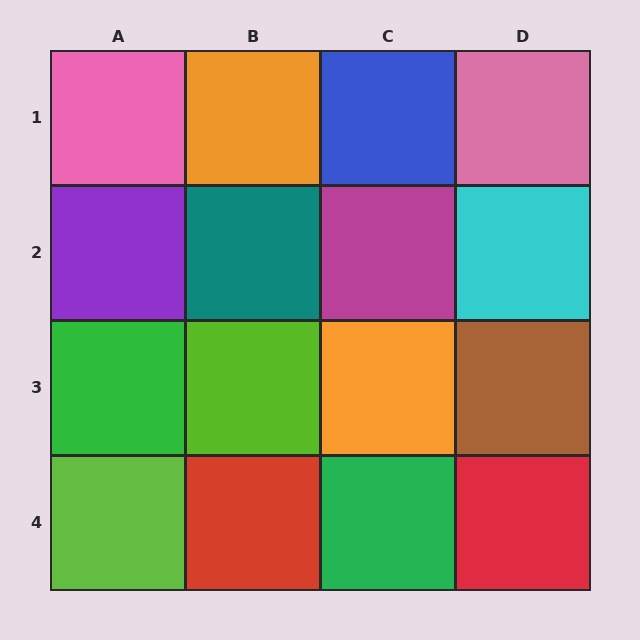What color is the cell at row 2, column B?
Teal.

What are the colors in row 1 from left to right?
Pink, orange, blue, pink.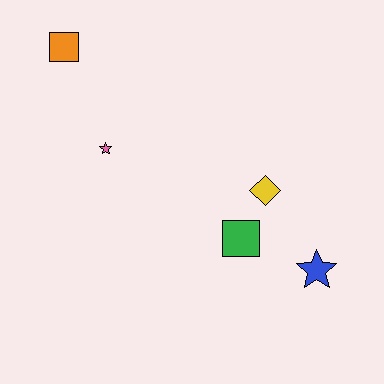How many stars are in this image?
There are 2 stars.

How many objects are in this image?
There are 5 objects.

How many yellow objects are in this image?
There is 1 yellow object.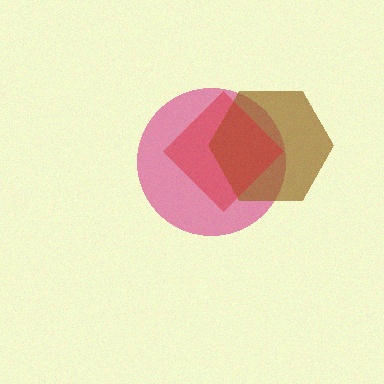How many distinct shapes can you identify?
There are 3 distinct shapes: a magenta circle, a brown hexagon, a red diamond.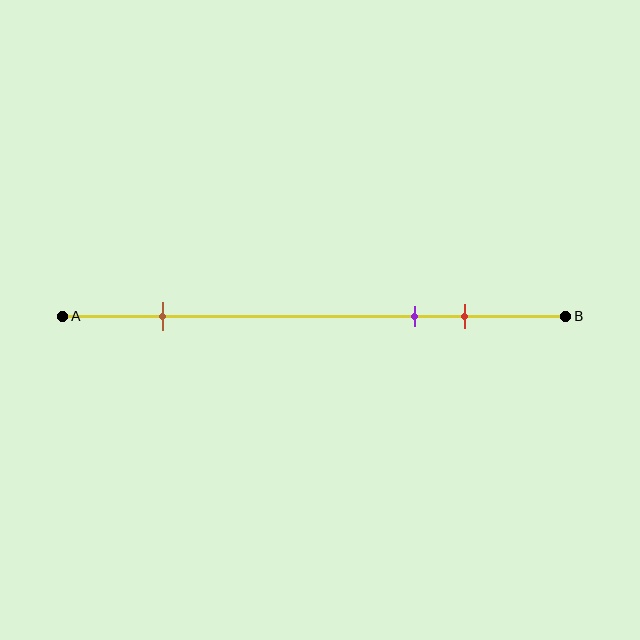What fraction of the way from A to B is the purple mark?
The purple mark is approximately 70% (0.7) of the way from A to B.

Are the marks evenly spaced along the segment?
No, the marks are not evenly spaced.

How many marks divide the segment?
There are 3 marks dividing the segment.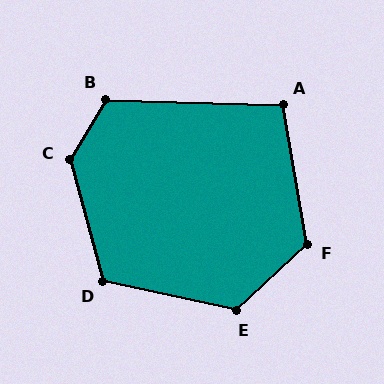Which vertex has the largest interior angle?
C, at approximately 134 degrees.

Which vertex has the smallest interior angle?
A, at approximately 101 degrees.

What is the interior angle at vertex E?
Approximately 125 degrees (obtuse).